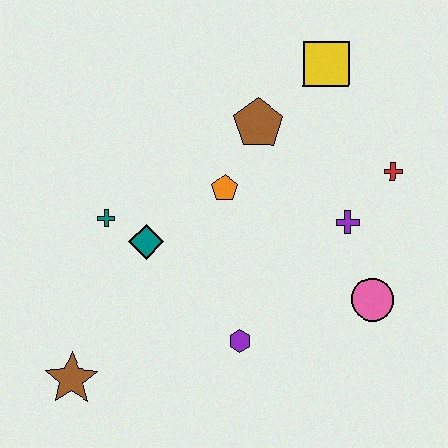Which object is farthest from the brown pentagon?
The brown star is farthest from the brown pentagon.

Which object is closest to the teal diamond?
The teal cross is closest to the teal diamond.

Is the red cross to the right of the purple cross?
Yes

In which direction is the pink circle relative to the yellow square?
The pink circle is below the yellow square.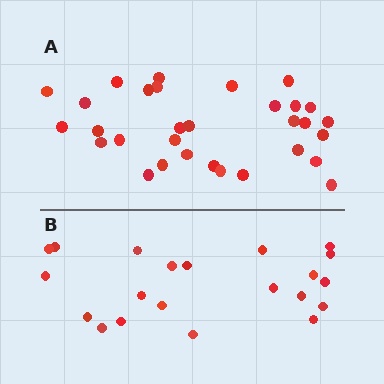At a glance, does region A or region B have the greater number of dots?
Region A (the top region) has more dots.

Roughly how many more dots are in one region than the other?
Region A has roughly 10 or so more dots than region B.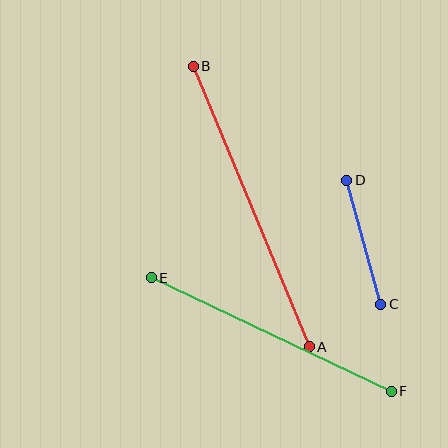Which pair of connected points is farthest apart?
Points A and B are farthest apart.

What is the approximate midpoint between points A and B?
The midpoint is at approximately (251, 207) pixels.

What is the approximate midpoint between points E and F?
The midpoint is at approximately (271, 335) pixels.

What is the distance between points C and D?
The distance is approximately 129 pixels.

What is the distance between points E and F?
The distance is approximately 265 pixels.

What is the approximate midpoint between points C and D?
The midpoint is at approximately (364, 242) pixels.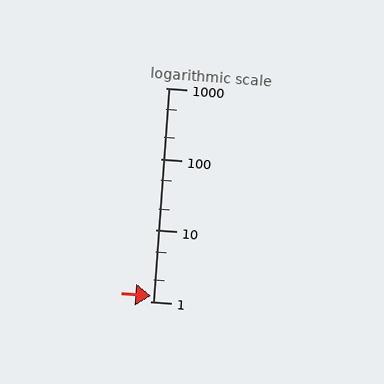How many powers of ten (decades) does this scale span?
The scale spans 3 decades, from 1 to 1000.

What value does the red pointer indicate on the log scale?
The pointer indicates approximately 1.2.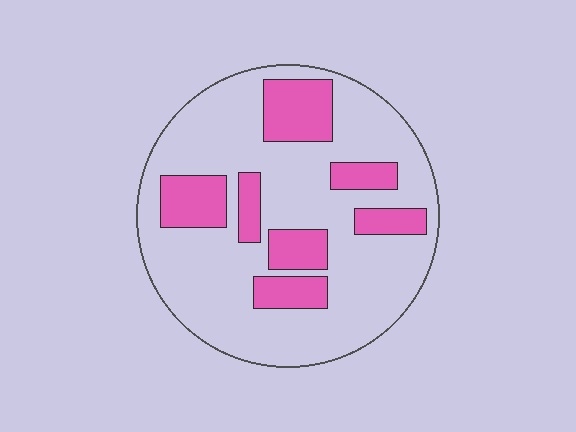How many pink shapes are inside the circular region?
7.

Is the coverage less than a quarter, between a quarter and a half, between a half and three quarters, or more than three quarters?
Between a quarter and a half.